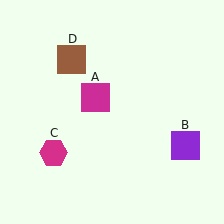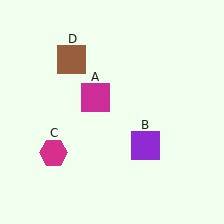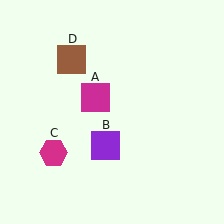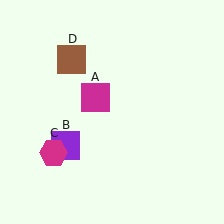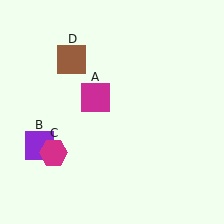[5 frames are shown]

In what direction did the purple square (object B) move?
The purple square (object B) moved left.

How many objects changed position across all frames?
1 object changed position: purple square (object B).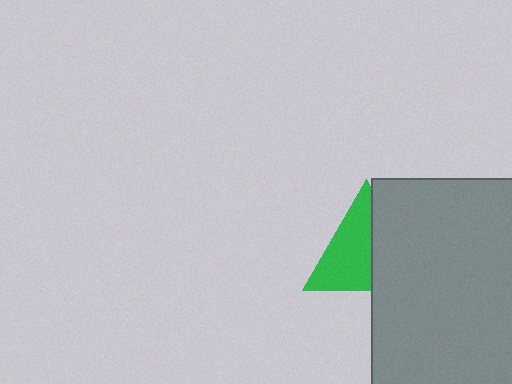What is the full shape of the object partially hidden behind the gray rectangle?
The partially hidden object is a green triangle.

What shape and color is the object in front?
The object in front is a gray rectangle.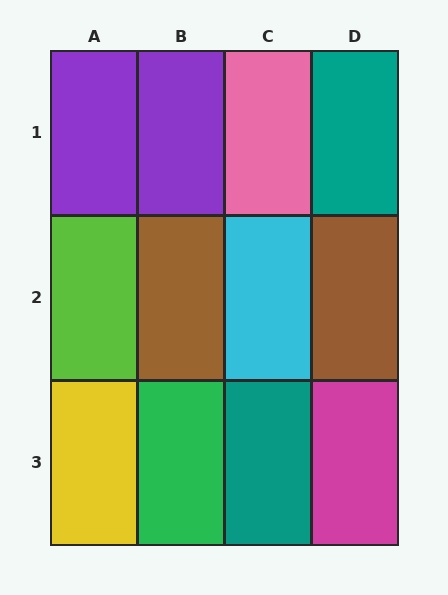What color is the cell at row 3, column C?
Teal.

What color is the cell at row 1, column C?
Pink.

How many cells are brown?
2 cells are brown.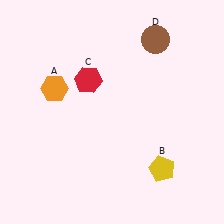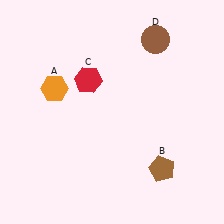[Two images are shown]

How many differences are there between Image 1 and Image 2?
There is 1 difference between the two images.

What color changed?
The pentagon (B) changed from yellow in Image 1 to brown in Image 2.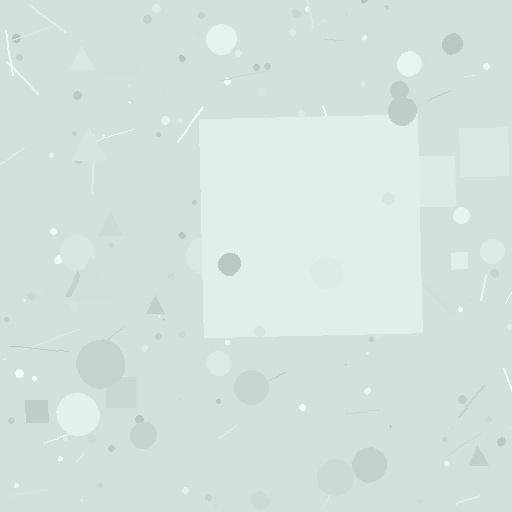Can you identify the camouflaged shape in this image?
The camouflaged shape is a square.